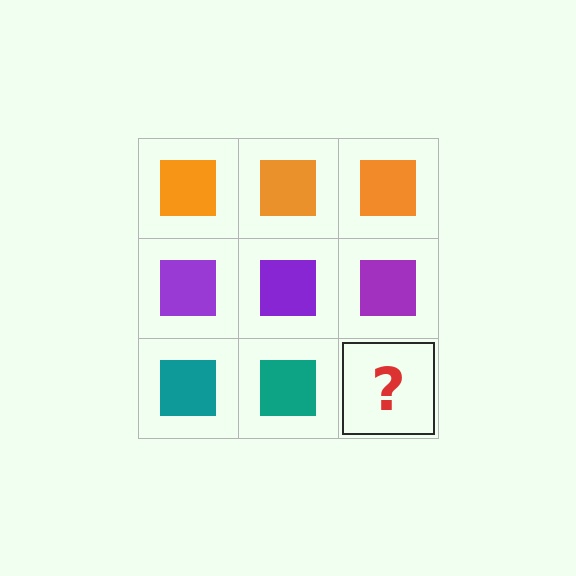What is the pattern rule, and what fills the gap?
The rule is that each row has a consistent color. The gap should be filled with a teal square.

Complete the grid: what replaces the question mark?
The question mark should be replaced with a teal square.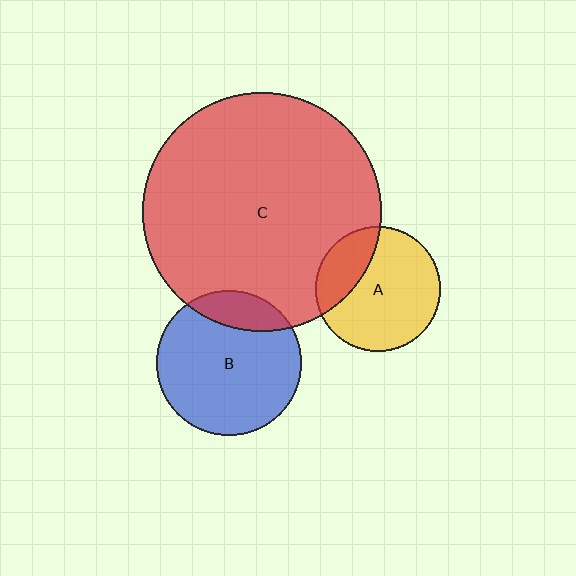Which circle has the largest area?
Circle C (red).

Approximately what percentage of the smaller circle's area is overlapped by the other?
Approximately 25%.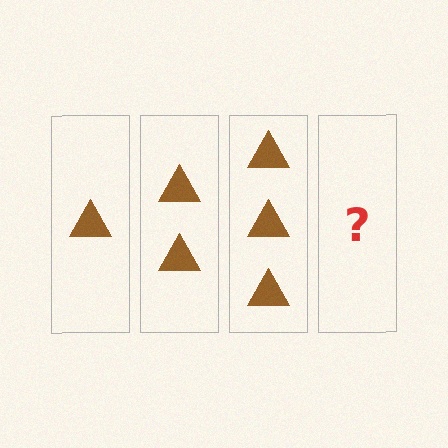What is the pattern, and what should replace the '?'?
The pattern is that each step adds one more triangle. The '?' should be 4 triangles.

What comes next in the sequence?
The next element should be 4 triangles.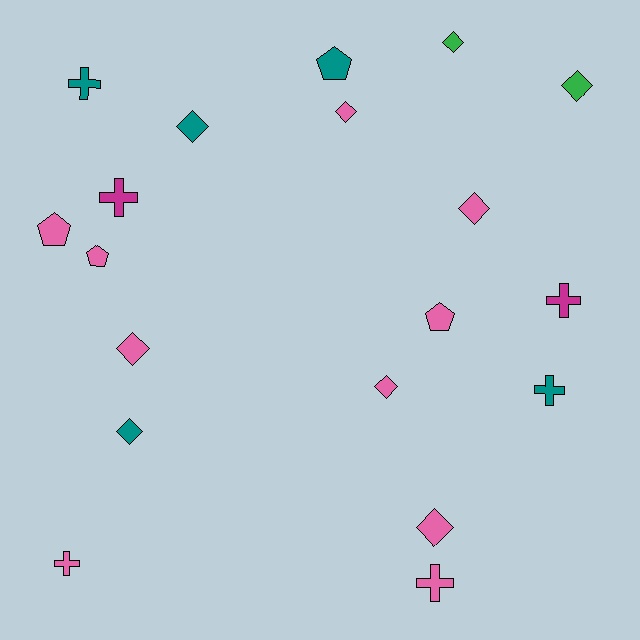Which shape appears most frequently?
Diamond, with 9 objects.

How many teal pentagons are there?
There is 1 teal pentagon.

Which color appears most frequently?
Pink, with 10 objects.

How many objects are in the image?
There are 19 objects.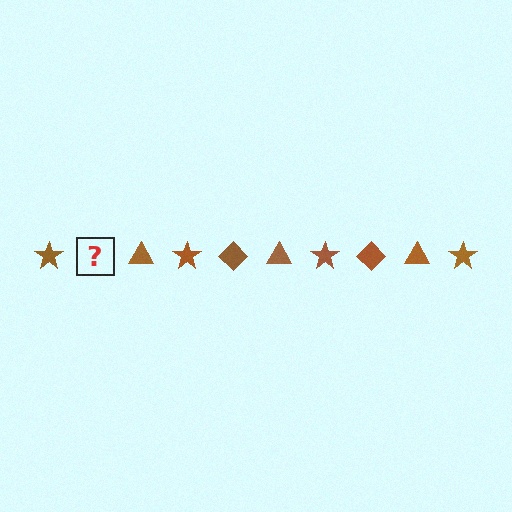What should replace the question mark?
The question mark should be replaced with a brown diamond.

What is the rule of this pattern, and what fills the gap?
The rule is that the pattern cycles through star, diamond, triangle shapes in brown. The gap should be filled with a brown diamond.